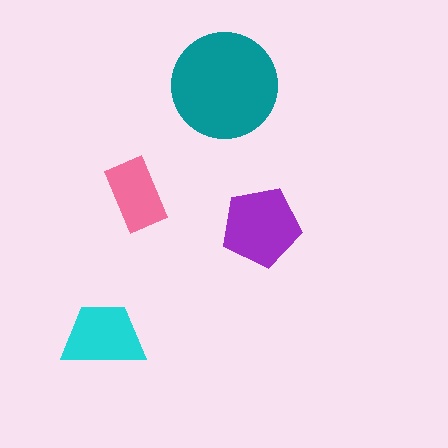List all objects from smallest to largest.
The pink rectangle, the cyan trapezoid, the purple pentagon, the teal circle.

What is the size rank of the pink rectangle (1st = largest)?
4th.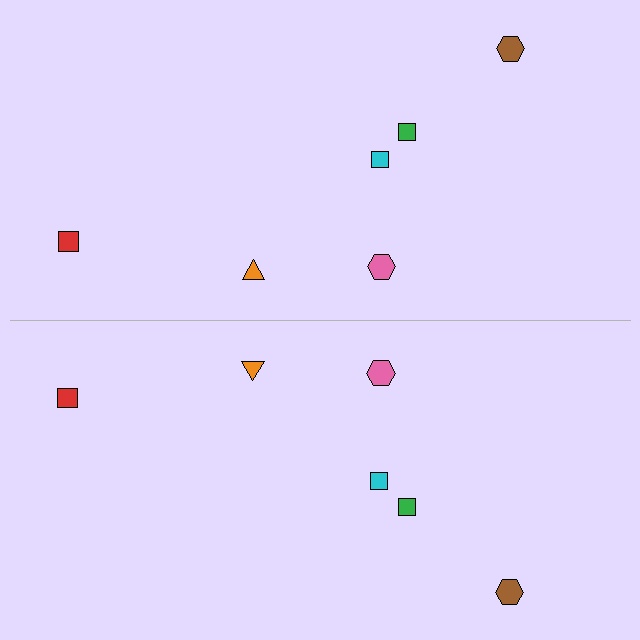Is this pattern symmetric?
Yes, this pattern has bilateral (reflection) symmetry.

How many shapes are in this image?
There are 12 shapes in this image.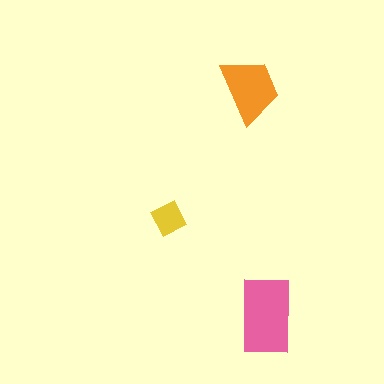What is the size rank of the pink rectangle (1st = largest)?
1st.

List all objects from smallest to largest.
The yellow square, the orange trapezoid, the pink rectangle.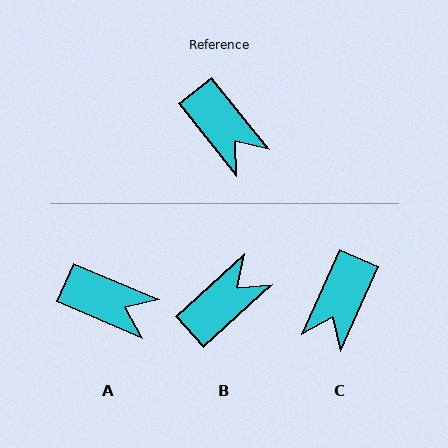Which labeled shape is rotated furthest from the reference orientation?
B, about 94 degrees away.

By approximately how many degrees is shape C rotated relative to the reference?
Approximately 63 degrees clockwise.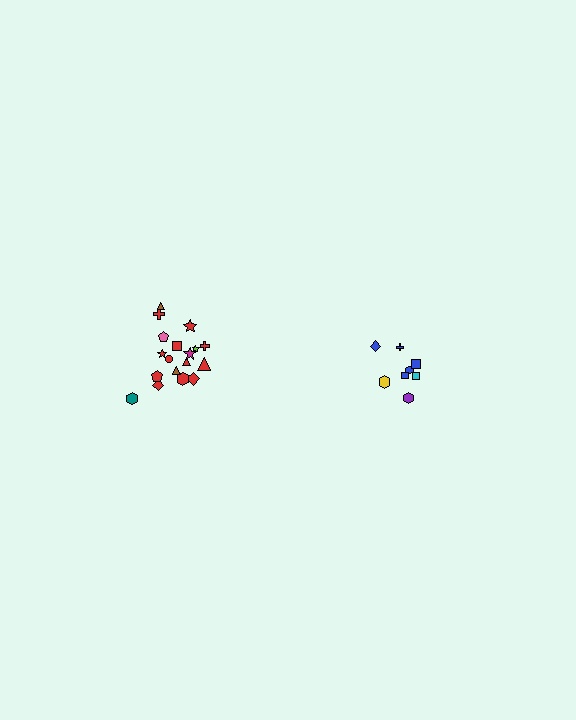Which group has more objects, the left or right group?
The left group.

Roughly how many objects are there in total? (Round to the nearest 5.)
Roughly 25 objects in total.